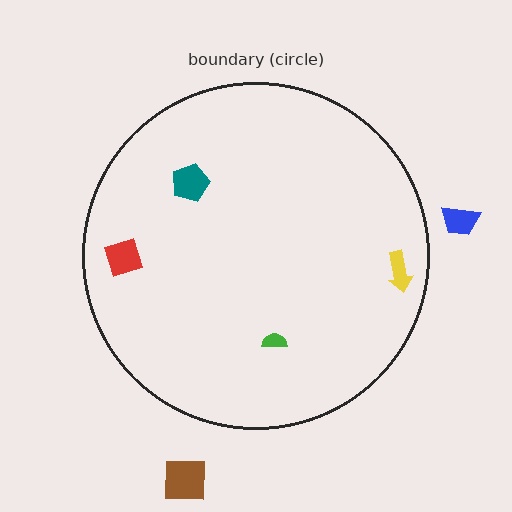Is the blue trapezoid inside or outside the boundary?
Outside.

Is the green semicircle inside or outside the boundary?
Inside.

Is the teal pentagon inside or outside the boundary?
Inside.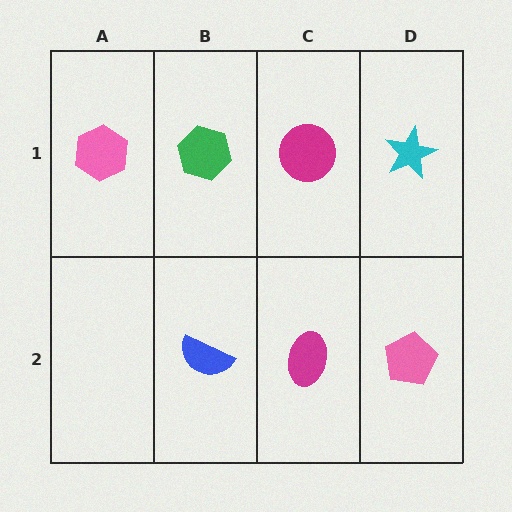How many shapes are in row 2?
3 shapes.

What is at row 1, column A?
A pink hexagon.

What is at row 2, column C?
A magenta ellipse.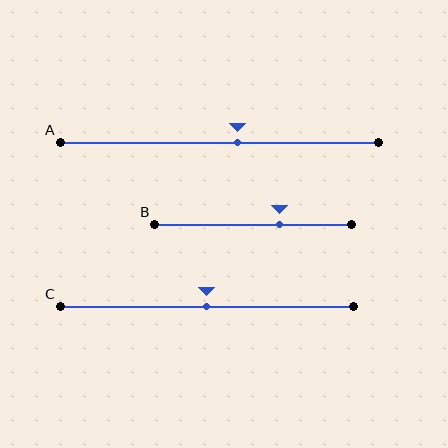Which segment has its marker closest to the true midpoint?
Segment C has its marker closest to the true midpoint.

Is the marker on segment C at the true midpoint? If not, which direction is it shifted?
Yes, the marker on segment C is at the true midpoint.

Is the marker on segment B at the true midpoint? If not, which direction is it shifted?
No, the marker on segment B is shifted to the right by about 14% of the segment length.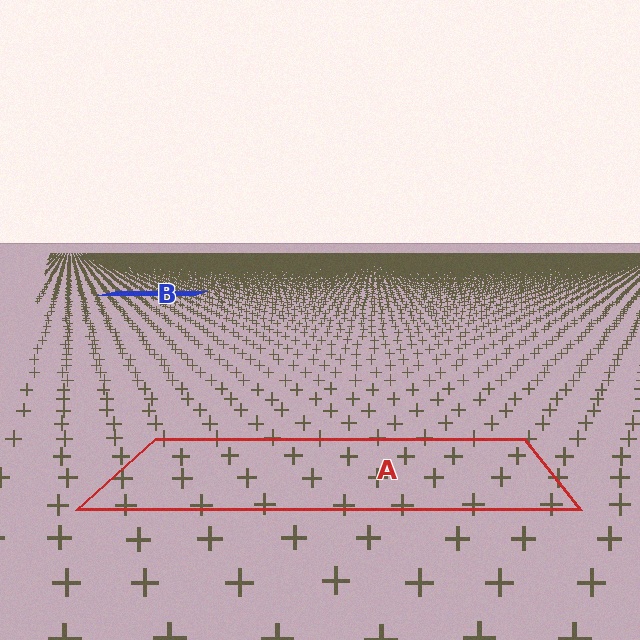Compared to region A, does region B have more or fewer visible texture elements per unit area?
Region B has more texture elements per unit area — they are packed more densely because it is farther away.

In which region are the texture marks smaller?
The texture marks are smaller in region B, because it is farther away.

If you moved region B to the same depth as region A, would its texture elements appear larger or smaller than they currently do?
They would appear larger. At a closer depth, the same texture elements are projected at a bigger on-screen size.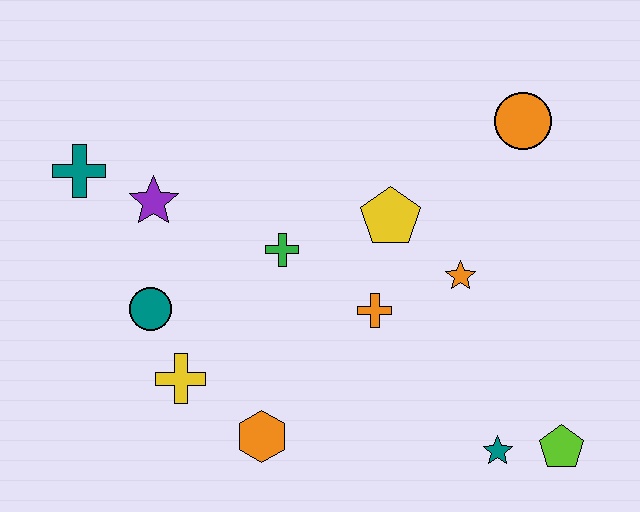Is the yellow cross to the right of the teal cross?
Yes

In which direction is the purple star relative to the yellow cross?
The purple star is above the yellow cross.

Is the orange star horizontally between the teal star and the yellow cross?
Yes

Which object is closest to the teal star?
The lime pentagon is closest to the teal star.